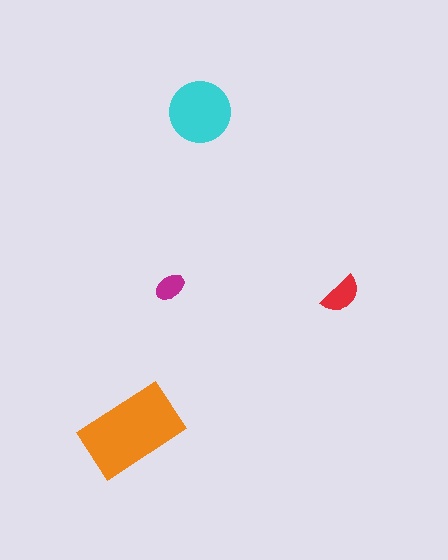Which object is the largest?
The orange rectangle.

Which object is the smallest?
The magenta ellipse.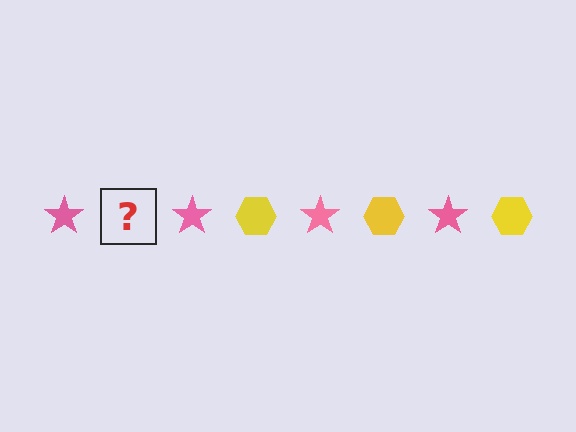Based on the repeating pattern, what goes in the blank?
The blank should be a yellow hexagon.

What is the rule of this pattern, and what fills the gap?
The rule is that the pattern alternates between pink star and yellow hexagon. The gap should be filled with a yellow hexagon.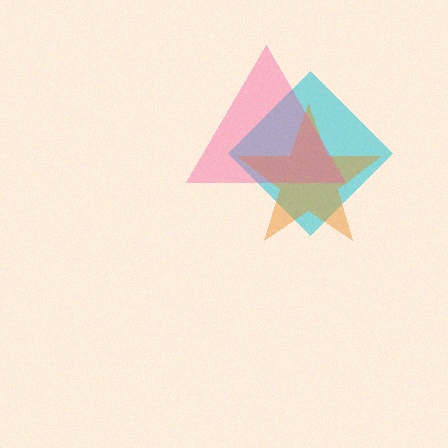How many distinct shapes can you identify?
There are 3 distinct shapes: a cyan diamond, an orange star, a pink triangle.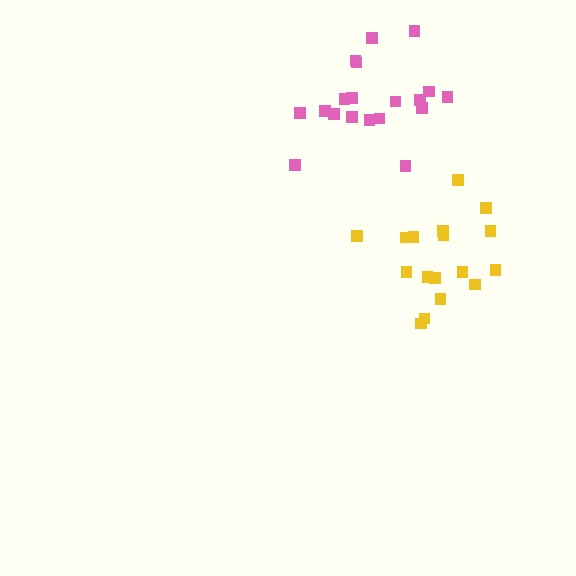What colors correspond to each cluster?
The clusters are colored: pink, yellow.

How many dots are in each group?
Group 1: 19 dots, Group 2: 17 dots (36 total).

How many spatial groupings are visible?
There are 2 spatial groupings.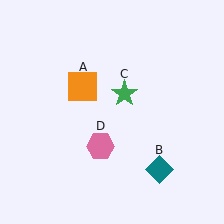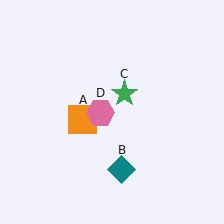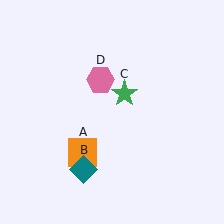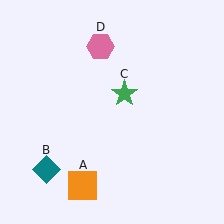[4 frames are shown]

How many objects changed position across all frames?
3 objects changed position: orange square (object A), teal diamond (object B), pink hexagon (object D).